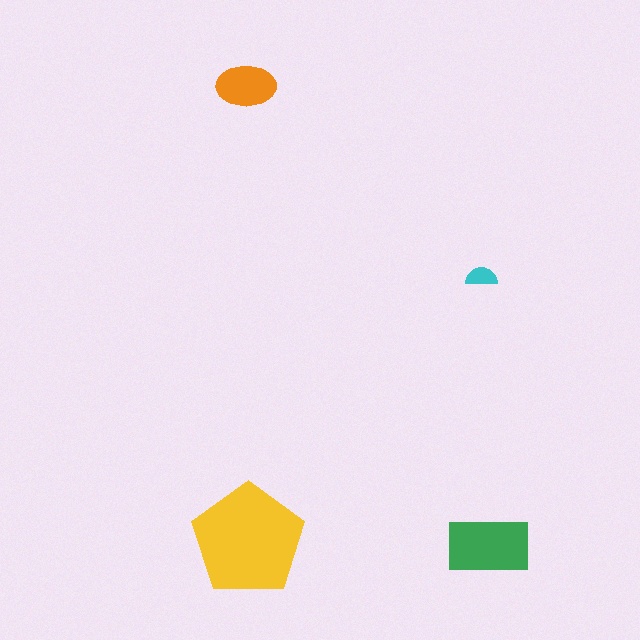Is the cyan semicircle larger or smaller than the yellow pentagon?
Smaller.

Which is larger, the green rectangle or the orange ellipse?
The green rectangle.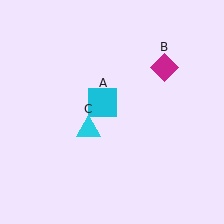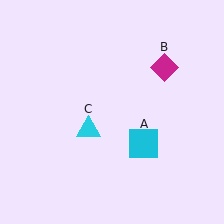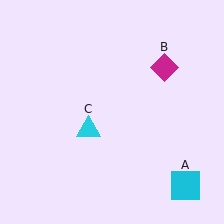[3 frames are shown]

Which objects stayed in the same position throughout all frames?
Magenta diamond (object B) and cyan triangle (object C) remained stationary.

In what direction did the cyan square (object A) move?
The cyan square (object A) moved down and to the right.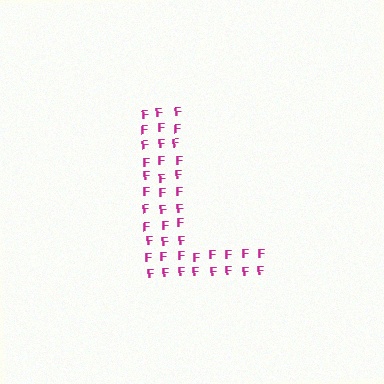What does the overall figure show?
The overall figure shows the letter L.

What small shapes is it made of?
It is made of small letter F's.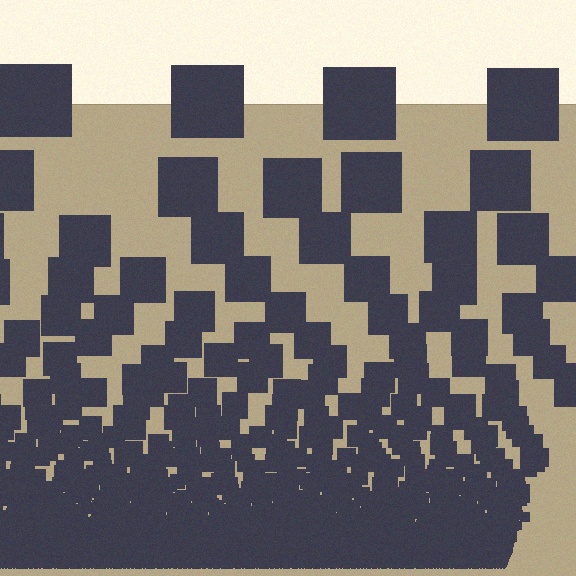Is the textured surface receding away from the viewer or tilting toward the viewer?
The surface appears to tilt toward the viewer. Texture elements get larger and sparser toward the top.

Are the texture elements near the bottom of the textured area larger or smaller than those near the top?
Smaller. The gradient is inverted — elements near the bottom are smaller and denser.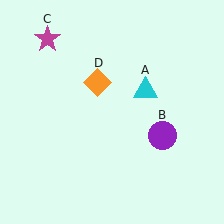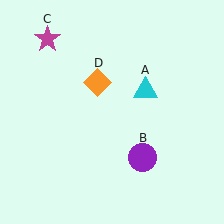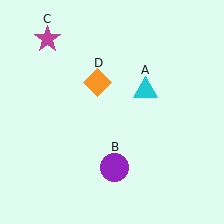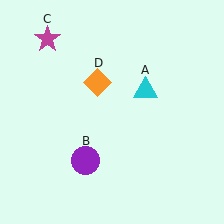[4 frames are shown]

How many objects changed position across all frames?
1 object changed position: purple circle (object B).